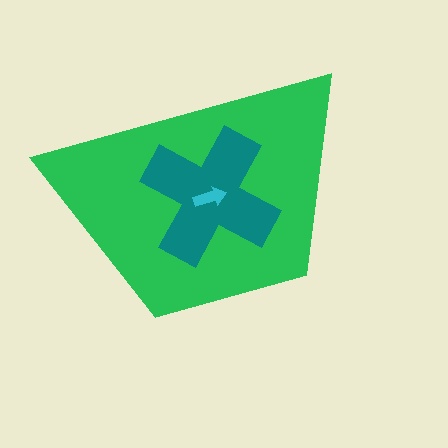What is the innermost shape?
The cyan arrow.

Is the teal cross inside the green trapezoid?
Yes.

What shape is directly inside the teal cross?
The cyan arrow.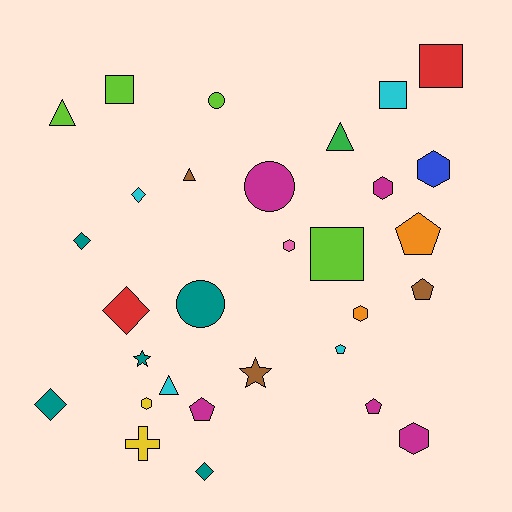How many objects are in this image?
There are 30 objects.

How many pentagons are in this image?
There are 5 pentagons.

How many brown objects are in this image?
There are 3 brown objects.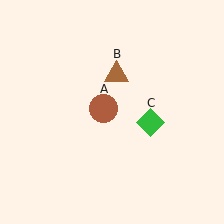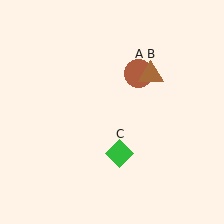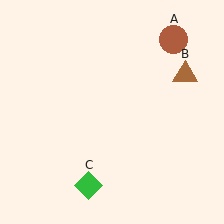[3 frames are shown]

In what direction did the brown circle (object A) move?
The brown circle (object A) moved up and to the right.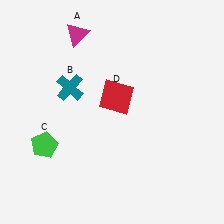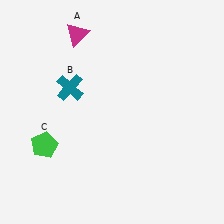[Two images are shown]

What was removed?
The red square (D) was removed in Image 2.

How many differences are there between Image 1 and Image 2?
There is 1 difference between the two images.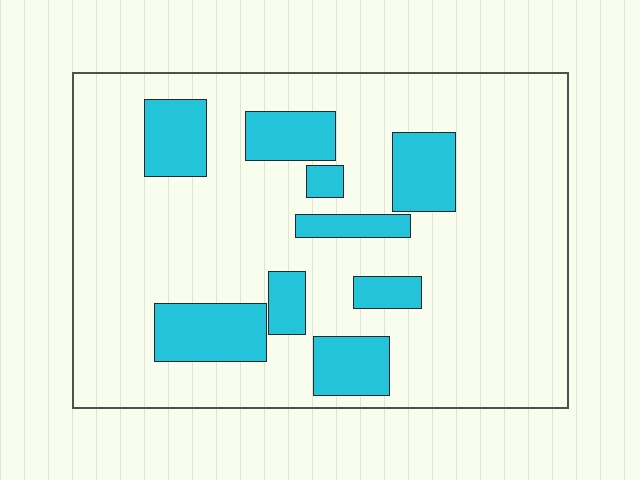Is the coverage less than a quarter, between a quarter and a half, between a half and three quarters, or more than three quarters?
Less than a quarter.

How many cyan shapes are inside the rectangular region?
9.